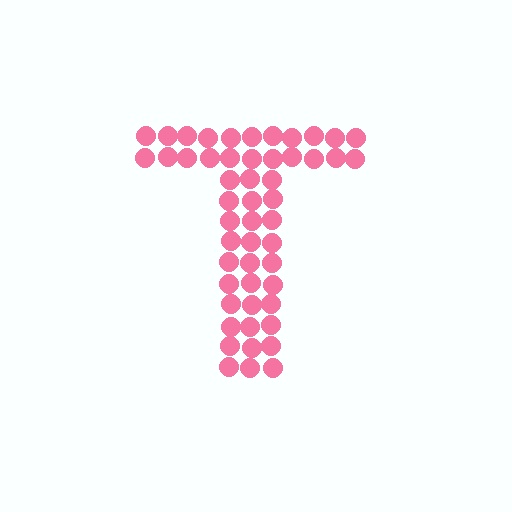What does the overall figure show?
The overall figure shows the letter T.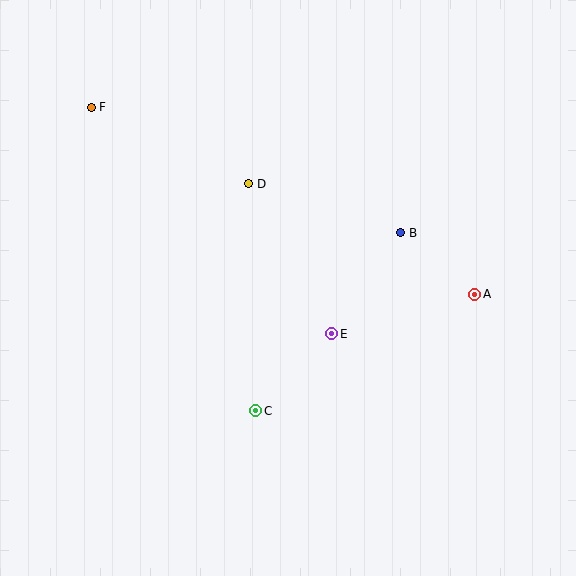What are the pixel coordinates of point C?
Point C is at (256, 411).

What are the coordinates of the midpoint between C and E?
The midpoint between C and E is at (294, 372).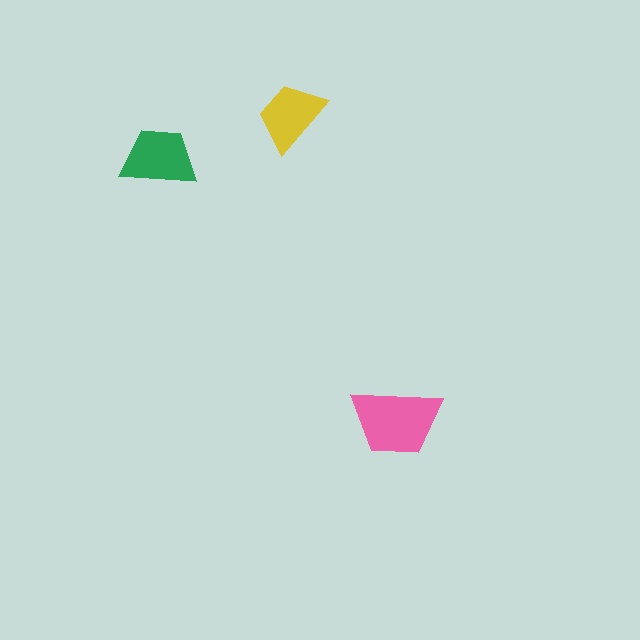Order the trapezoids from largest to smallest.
the pink one, the green one, the yellow one.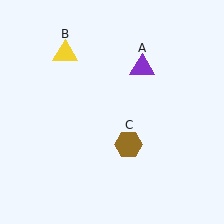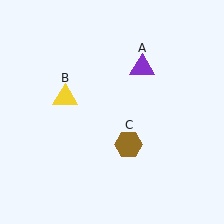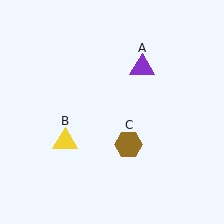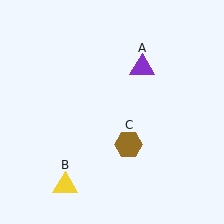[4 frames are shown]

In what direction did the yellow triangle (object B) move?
The yellow triangle (object B) moved down.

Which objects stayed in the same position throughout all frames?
Purple triangle (object A) and brown hexagon (object C) remained stationary.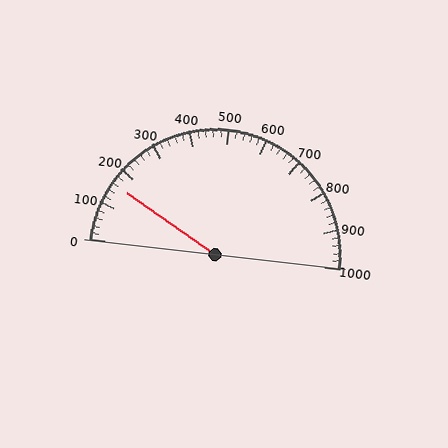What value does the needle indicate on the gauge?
The needle indicates approximately 160.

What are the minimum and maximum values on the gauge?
The gauge ranges from 0 to 1000.